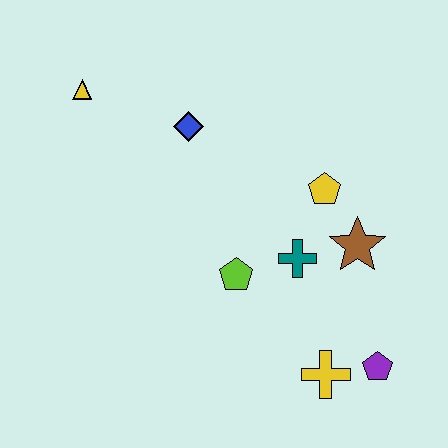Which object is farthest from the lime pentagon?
The yellow triangle is farthest from the lime pentagon.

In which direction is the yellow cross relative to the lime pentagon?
The yellow cross is below the lime pentagon.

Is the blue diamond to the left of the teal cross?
Yes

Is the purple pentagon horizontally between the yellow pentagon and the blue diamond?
No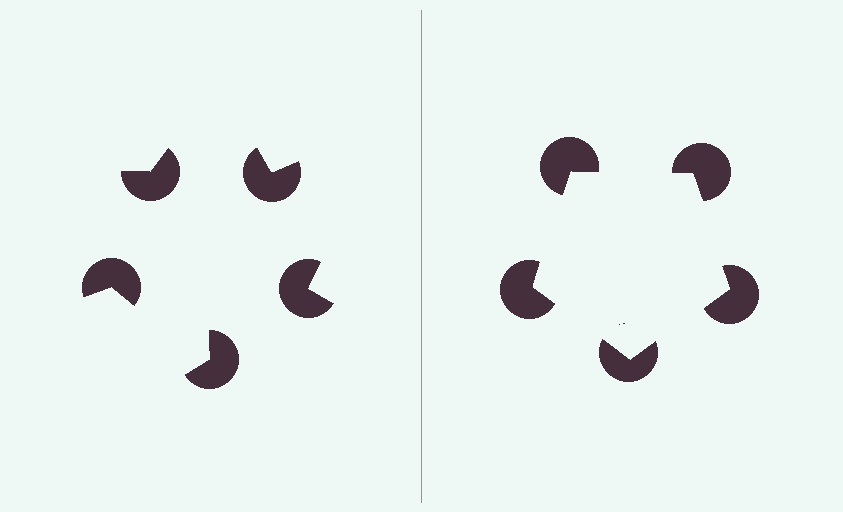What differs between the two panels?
The pac-man discs are positioned identically on both sides; only the wedge orientations differ. On the right they align to a pentagon; on the left they are misaligned.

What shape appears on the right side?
An illusory pentagon.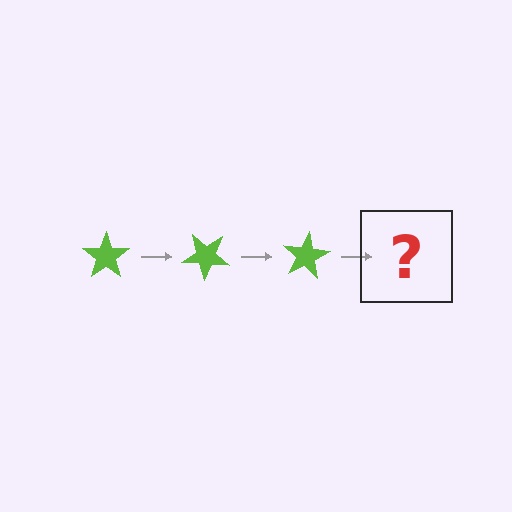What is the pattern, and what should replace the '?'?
The pattern is that the star rotates 40 degrees each step. The '?' should be a lime star rotated 120 degrees.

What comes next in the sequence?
The next element should be a lime star rotated 120 degrees.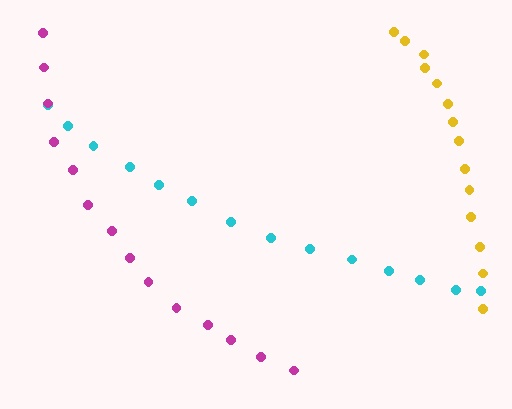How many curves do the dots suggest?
There are 3 distinct paths.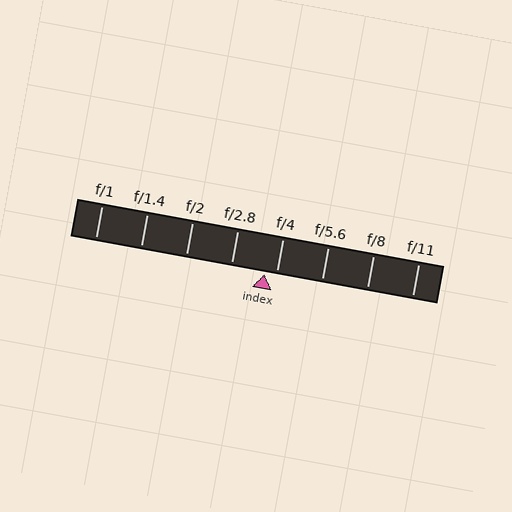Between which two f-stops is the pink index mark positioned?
The index mark is between f/2.8 and f/4.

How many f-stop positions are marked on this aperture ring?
There are 8 f-stop positions marked.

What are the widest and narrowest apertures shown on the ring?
The widest aperture shown is f/1 and the narrowest is f/11.